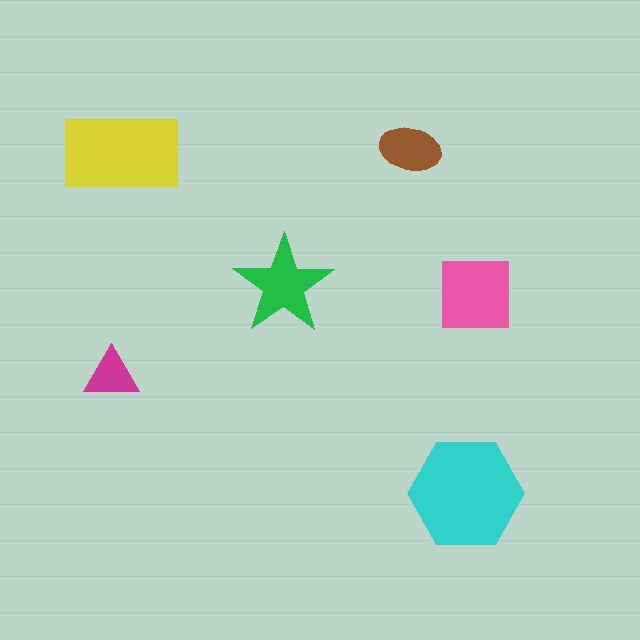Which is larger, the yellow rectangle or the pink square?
The yellow rectangle.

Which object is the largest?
The cyan hexagon.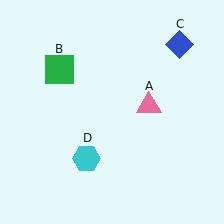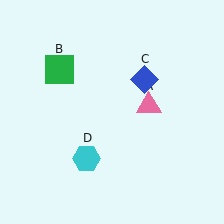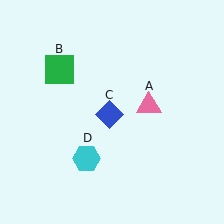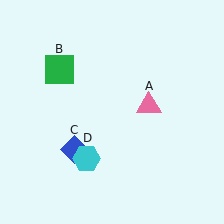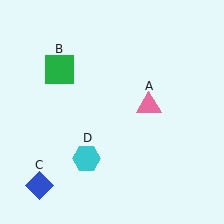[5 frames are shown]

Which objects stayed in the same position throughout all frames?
Pink triangle (object A) and green square (object B) and cyan hexagon (object D) remained stationary.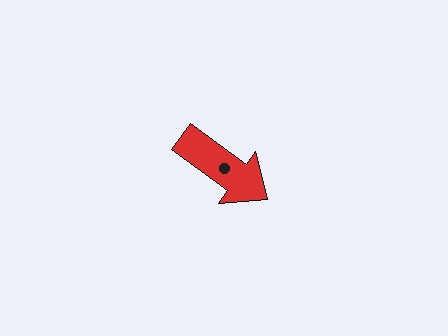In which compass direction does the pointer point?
Southeast.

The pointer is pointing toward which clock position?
Roughly 4 o'clock.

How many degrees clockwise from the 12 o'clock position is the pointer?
Approximately 126 degrees.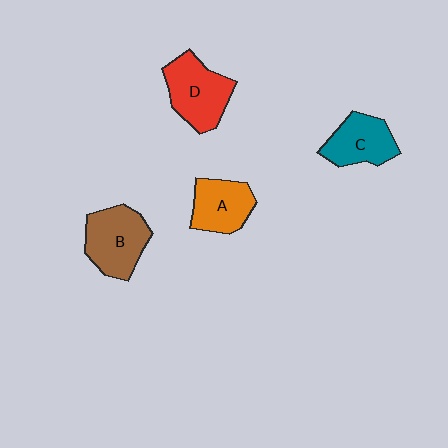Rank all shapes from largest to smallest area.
From largest to smallest: B (brown), D (red), C (teal), A (orange).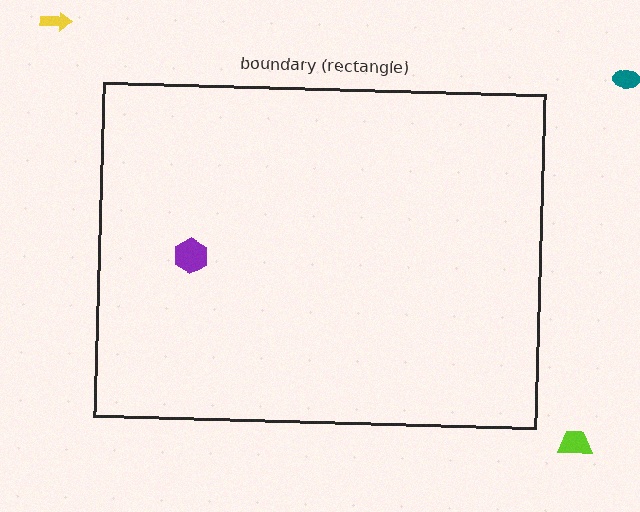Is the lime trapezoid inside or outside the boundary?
Outside.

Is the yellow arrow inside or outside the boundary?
Outside.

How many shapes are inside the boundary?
1 inside, 3 outside.